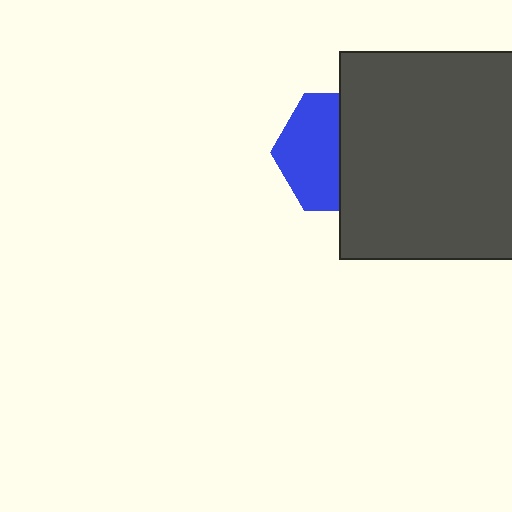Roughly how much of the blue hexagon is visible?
About half of it is visible (roughly 51%).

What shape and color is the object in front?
The object in front is a dark gray rectangle.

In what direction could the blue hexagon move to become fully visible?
The blue hexagon could move left. That would shift it out from behind the dark gray rectangle entirely.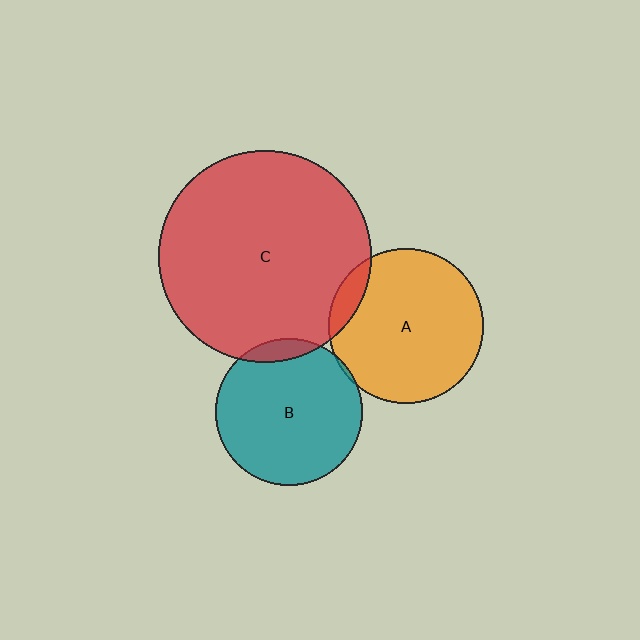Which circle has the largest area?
Circle C (red).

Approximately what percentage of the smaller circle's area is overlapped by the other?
Approximately 10%.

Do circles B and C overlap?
Yes.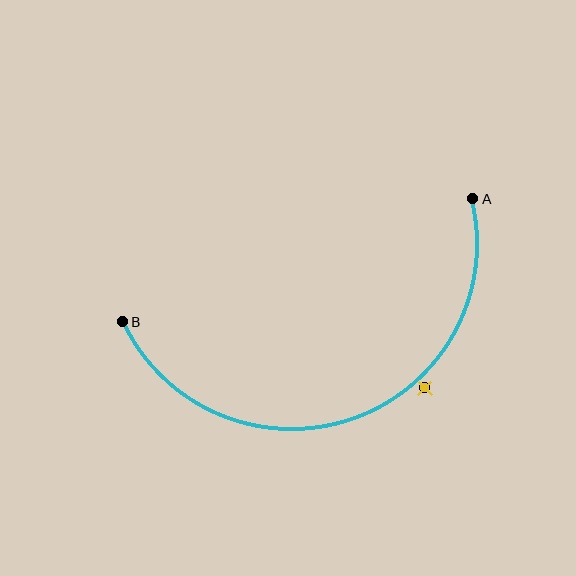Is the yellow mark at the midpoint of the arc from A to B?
No — the yellow mark does not lie on the arc at all. It sits slightly outside the curve.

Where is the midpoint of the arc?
The arc midpoint is the point on the curve farthest from the straight line joining A and B. It sits below that line.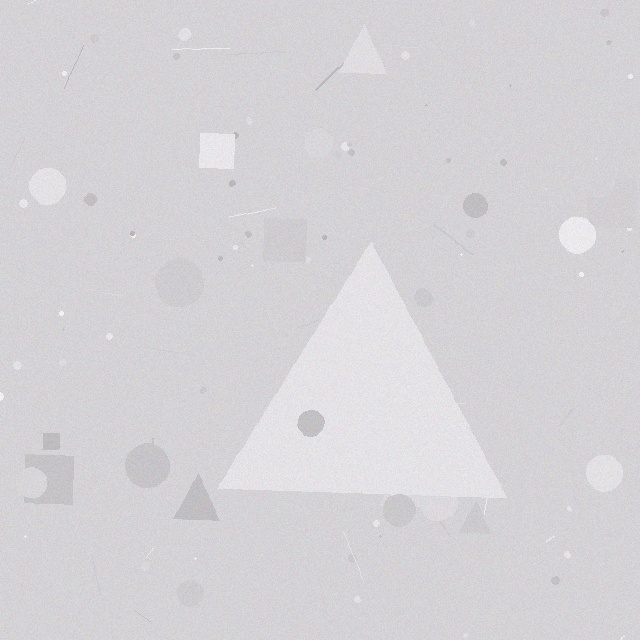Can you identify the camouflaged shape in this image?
The camouflaged shape is a triangle.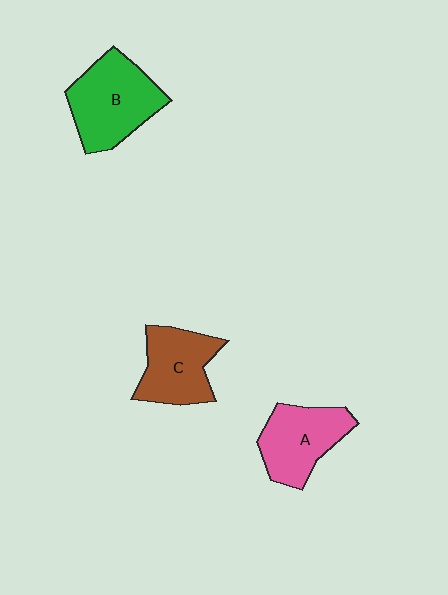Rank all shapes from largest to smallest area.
From largest to smallest: B (green), A (pink), C (brown).